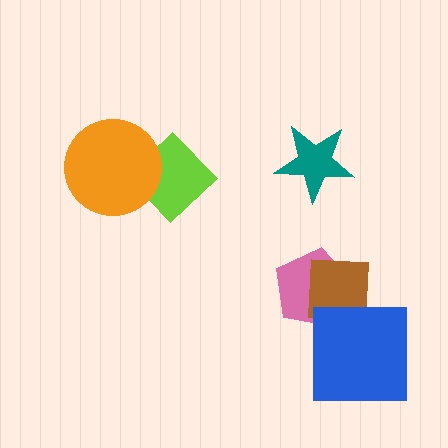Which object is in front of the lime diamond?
The orange circle is in front of the lime diamond.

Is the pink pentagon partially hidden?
Yes, it is partially covered by another shape.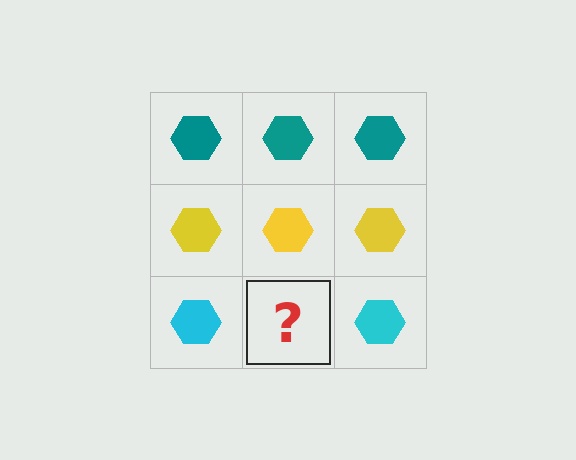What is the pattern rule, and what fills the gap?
The rule is that each row has a consistent color. The gap should be filled with a cyan hexagon.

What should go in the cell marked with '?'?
The missing cell should contain a cyan hexagon.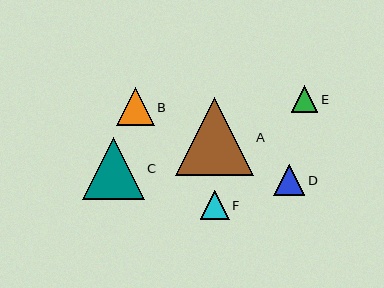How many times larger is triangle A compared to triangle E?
Triangle A is approximately 3.0 times the size of triangle E.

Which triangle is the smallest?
Triangle E is the smallest with a size of approximately 26 pixels.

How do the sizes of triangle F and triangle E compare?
Triangle F and triangle E are approximately the same size.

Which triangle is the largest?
Triangle A is the largest with a size of approximately 78 pixels.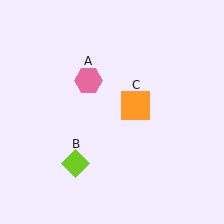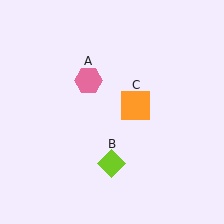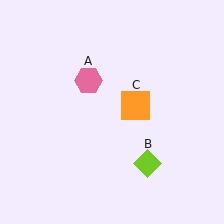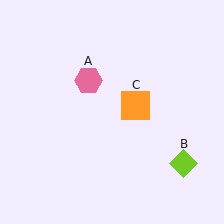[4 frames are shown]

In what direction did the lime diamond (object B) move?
The lime diamond (object B) moved right.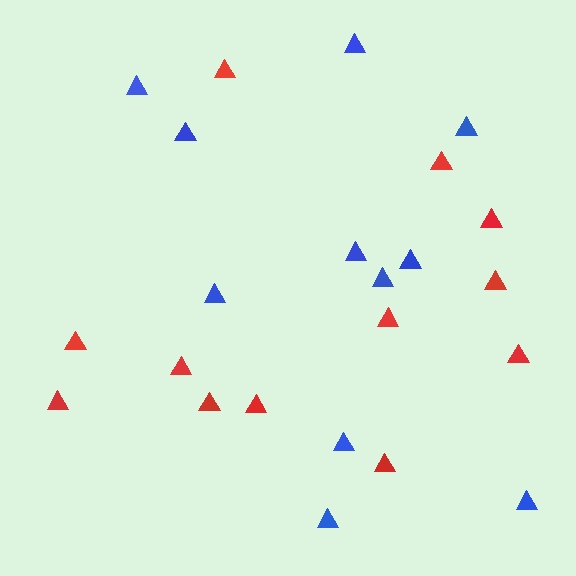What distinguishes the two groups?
There are 2 groups: one group of blue triangles (11) and one group of red triangles (12).